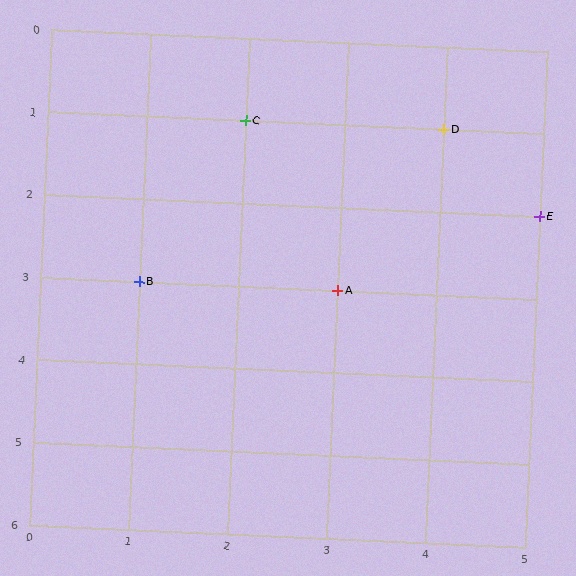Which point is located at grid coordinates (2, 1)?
Point C is at (2, 1).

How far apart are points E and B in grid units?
Points E and B are 4 columns and 1 row apart (about 4.1 grid units diagonally).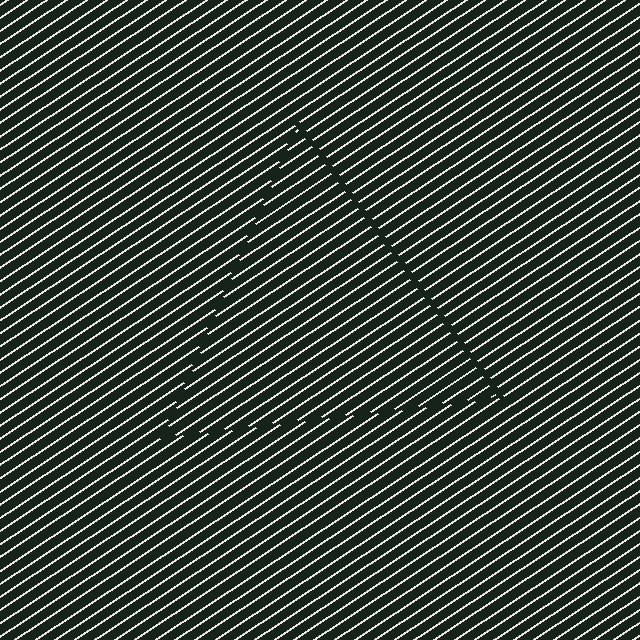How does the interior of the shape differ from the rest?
The interior of the shape contains the same grating, shifted by half a period — the contour is defined by the phase discontinuity where line-ends from the inner and outer gratings abut.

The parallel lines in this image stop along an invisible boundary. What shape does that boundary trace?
An illusory triangle. The interior of the shape contains the same grating, shifted by half a period — the contour is defined by the phase discontinuity where line-ends from the inner and outer gratings abut.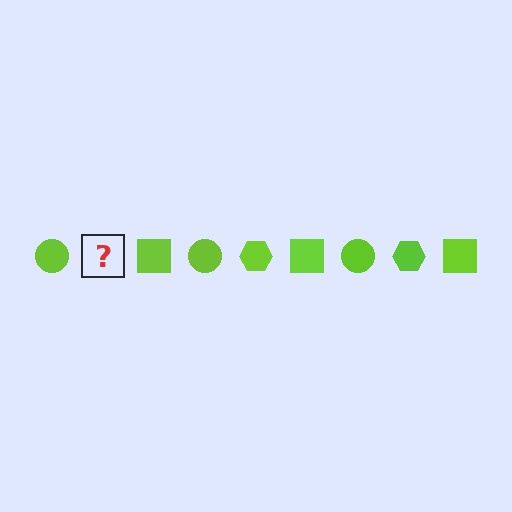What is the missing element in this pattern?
The missing element is a lime hexagon.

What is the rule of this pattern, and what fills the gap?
The rule is that the pattern cycles through circle, hexagon, square shapes in lime. The gap should be filled with a lime hexagon.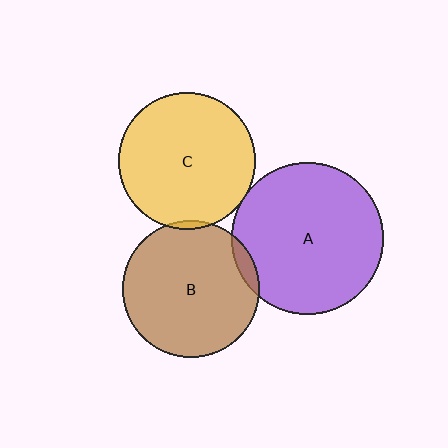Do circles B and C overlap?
Yes.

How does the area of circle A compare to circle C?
Approximately 1.2 times.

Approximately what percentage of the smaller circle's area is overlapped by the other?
Approximately 5%.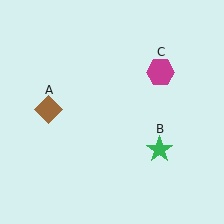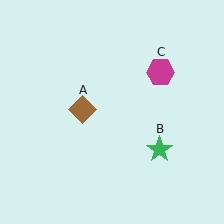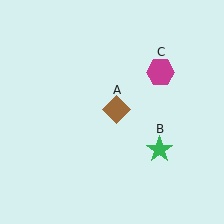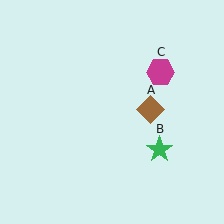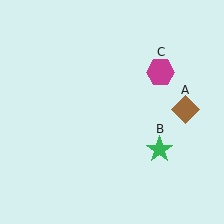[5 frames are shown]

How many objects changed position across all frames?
1 object changed position: brown diamond (object A).